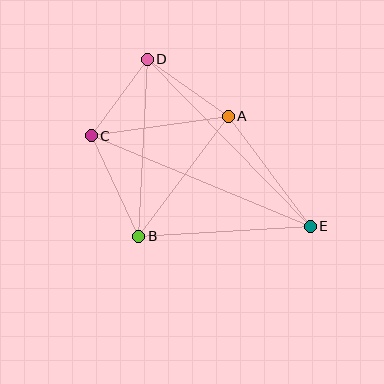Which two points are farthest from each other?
Points C and E are farthest from each other.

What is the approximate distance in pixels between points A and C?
The distance between A and C is approximately 139 pixels.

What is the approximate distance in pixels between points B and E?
The distance between B and E is approximately 172 pixels.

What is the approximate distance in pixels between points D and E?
The distance between D and E is approximately 233 pixels.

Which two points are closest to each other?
Points C and D are closest to each other.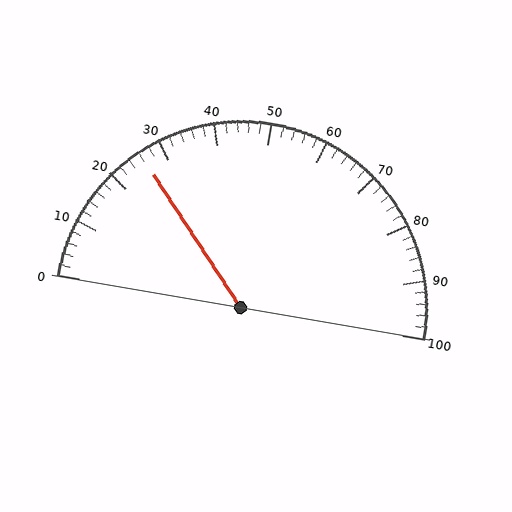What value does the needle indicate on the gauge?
The needle indicates approximately 26.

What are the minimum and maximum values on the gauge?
The gauge ranges from 0 to 100.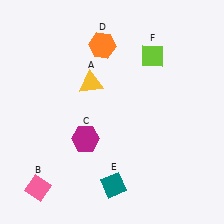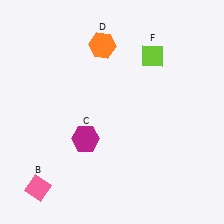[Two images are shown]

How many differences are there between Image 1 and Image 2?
There are 2 differences between the two images.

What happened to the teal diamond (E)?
The teal diamond (E) was removed in Image 2. It was in the bottom-right area of Image 1.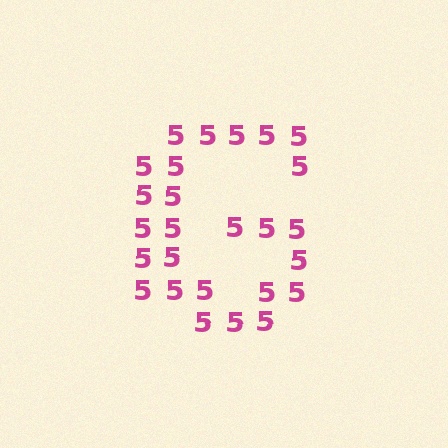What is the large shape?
The large shape is the letter G.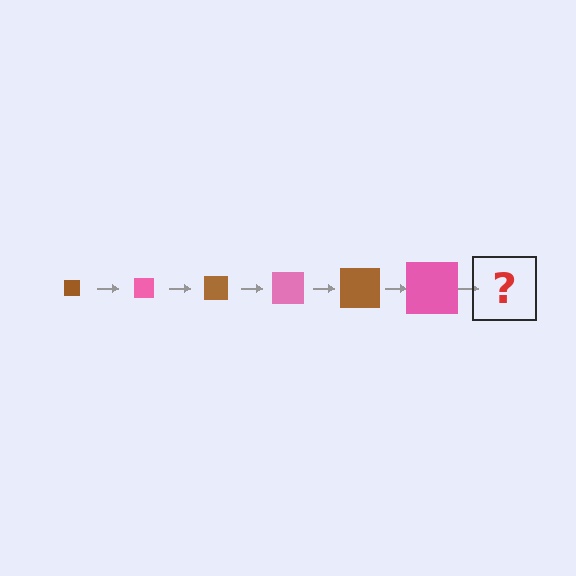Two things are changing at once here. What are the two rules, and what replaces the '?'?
The two rules are that the square grows larger each step and the color cycles through brown and pink. The '?' should be a brown square, larger than the previous one.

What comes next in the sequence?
The next element should be a brown square, larger than the previous one.